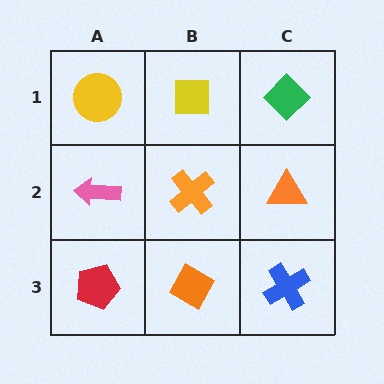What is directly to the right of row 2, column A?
An orange cross.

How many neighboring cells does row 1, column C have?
2.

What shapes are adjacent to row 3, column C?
An orange triangle (row 2, column C), an orange diamond (row 3, column B).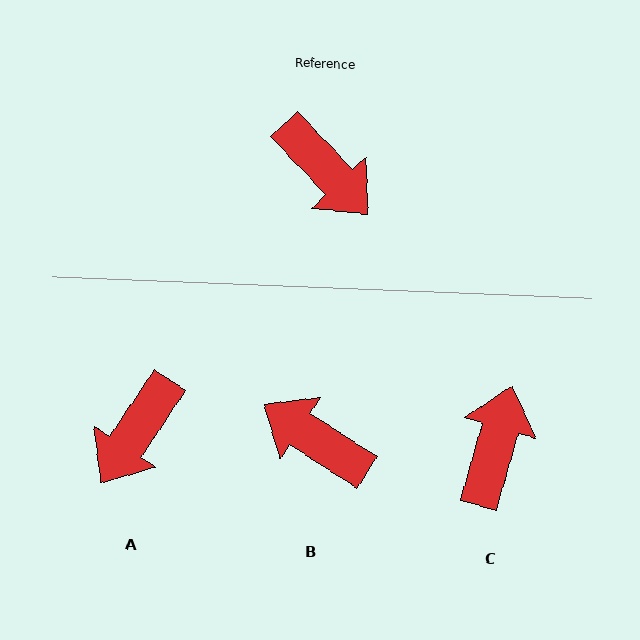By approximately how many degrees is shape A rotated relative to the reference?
Approximately 77 degrees clockwise.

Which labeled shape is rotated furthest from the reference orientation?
B, about 166 degrees away.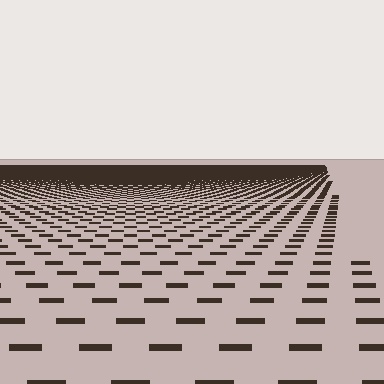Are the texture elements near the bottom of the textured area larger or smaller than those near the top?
Larger. Near the bottom, elements are closer to the viewer and appear at a bigger on-screen size.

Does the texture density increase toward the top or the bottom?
Density increases toward the top.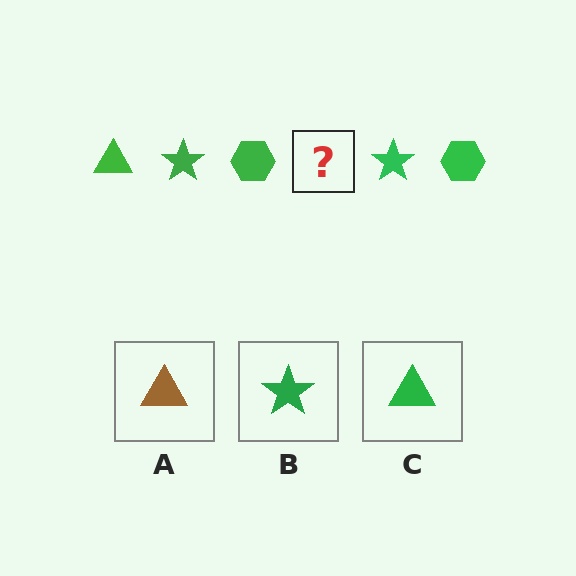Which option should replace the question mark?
Option C.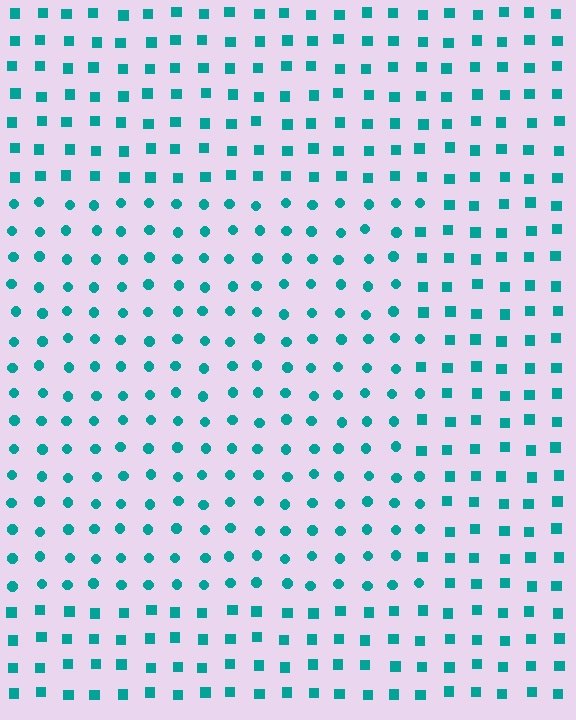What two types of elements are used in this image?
The image uses circles inside the rectangle region and squares outside it.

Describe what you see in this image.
The image is filled with small teal elements arranged in a uniform grid. A rectangle-shaped region contains circles, while the surrounding area contains squares. The boundary is defined purely by the change in element shape.